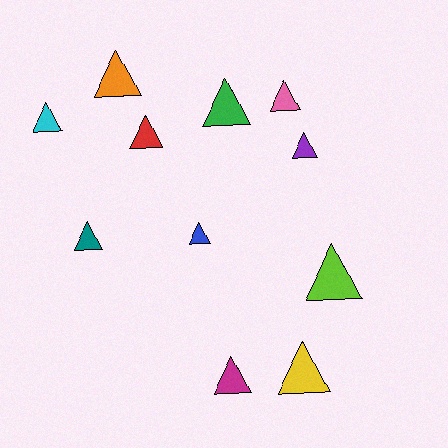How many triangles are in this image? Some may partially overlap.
There are 11 triangles.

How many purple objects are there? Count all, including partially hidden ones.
There is 1 purple object.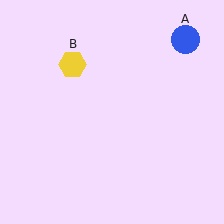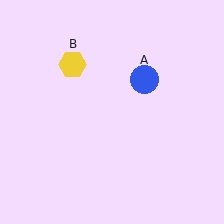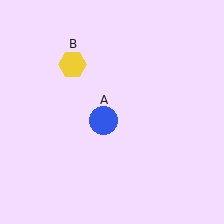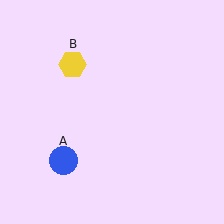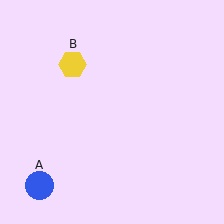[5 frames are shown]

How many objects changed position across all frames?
1 object changed position: blue circle (object A).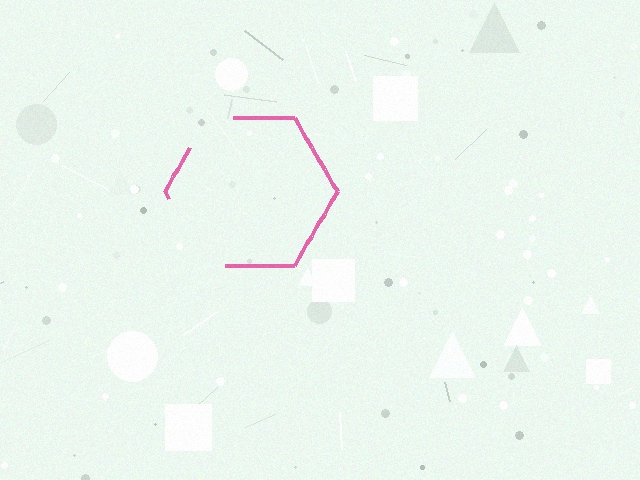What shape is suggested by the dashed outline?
The dashed outline suggests a hexagon.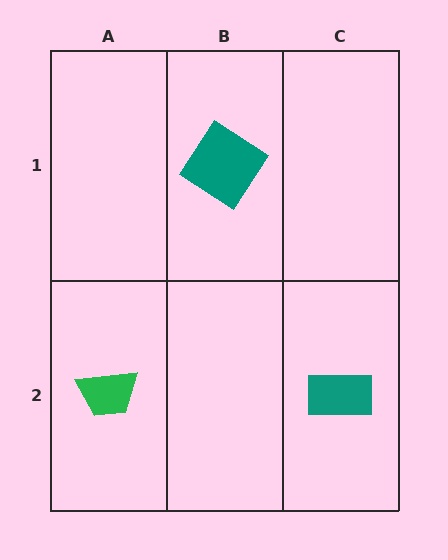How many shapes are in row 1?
1 shape.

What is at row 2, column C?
A teal rectangle.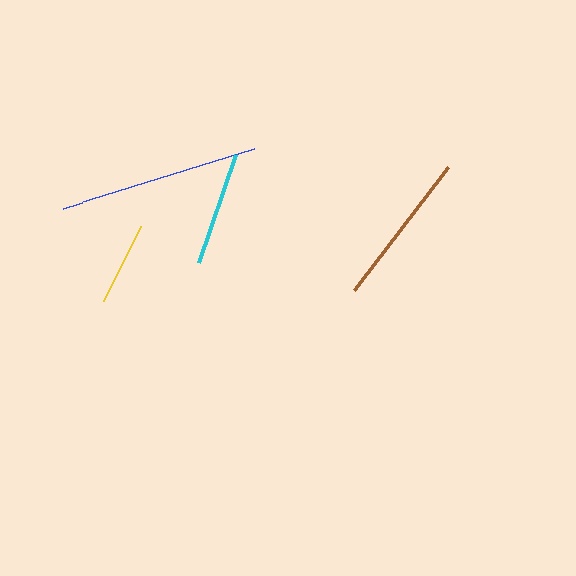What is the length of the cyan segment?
The cyan segment is approximately 114 pixels long.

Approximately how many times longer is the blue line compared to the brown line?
The blue line is approximately 1.3 times the length of the brown line.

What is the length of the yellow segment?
The yellow segment is approximately 84 pixels long.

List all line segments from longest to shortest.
From longest to shortest: blue, brown, cyan, yellow.